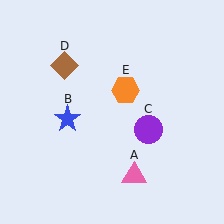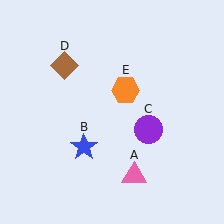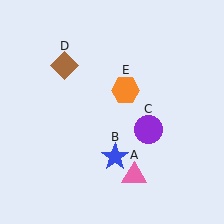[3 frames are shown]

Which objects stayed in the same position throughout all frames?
Pink triangle (object A) and purple circle (object C) and brown diamond (object D) and orange hexagon (object E) remained stationary.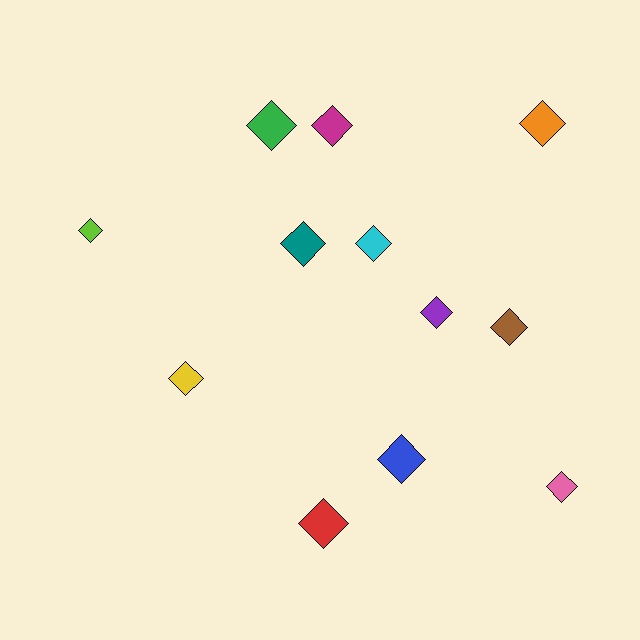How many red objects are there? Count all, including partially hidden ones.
There is 1 red object.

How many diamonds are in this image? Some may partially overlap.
There are 12 diamonds.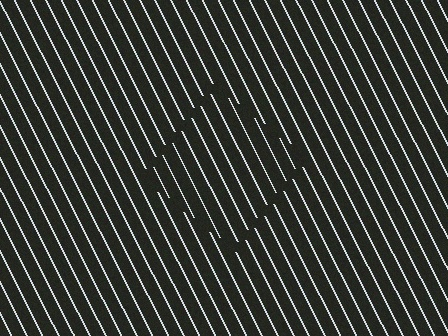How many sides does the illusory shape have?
4 sides — the line-ends trace a square.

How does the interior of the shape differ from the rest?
The interior of the shape contains the same grating, shifted by half a period — the contour is defined by the phase discontinuity where line-ends from the inner and outer gratings abut.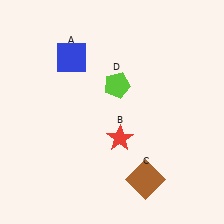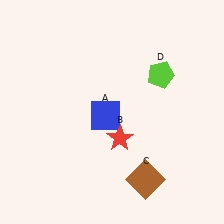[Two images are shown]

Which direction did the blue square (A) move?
The blue square (A) moved down.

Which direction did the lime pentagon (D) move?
The lime pentagon (D) moved right.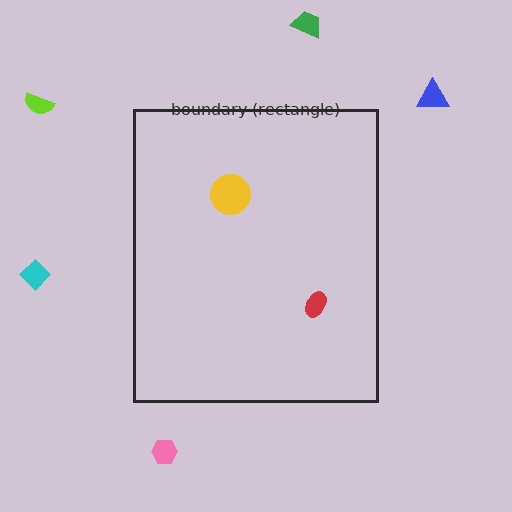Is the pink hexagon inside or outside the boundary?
Outside.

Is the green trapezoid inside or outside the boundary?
Outside.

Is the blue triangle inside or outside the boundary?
Outside.